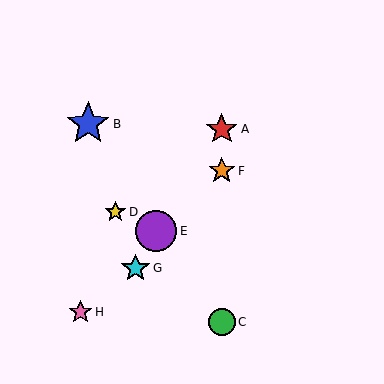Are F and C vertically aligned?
Yes, both are at x≈222.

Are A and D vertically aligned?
No, A is at x≈222 and D is at x≈115.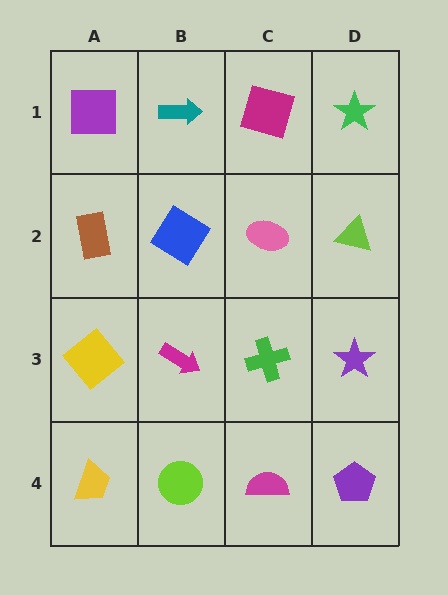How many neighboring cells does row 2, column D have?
3.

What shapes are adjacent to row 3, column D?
A lime triangle (row 2, column D), a purple pentagon (row 4, column D), a green cross (row 3, column C).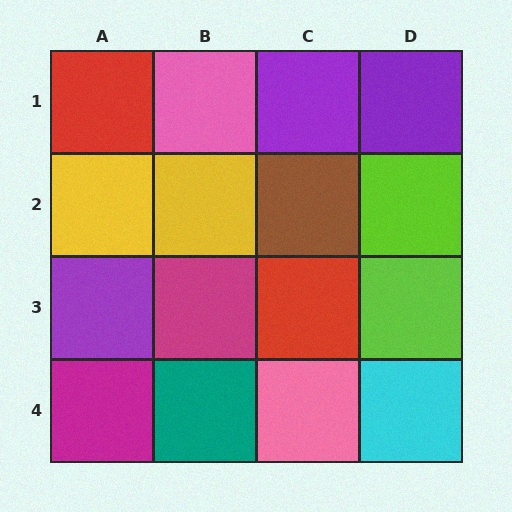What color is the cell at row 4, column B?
Teal.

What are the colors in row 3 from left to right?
Purple, magenta, red, lime.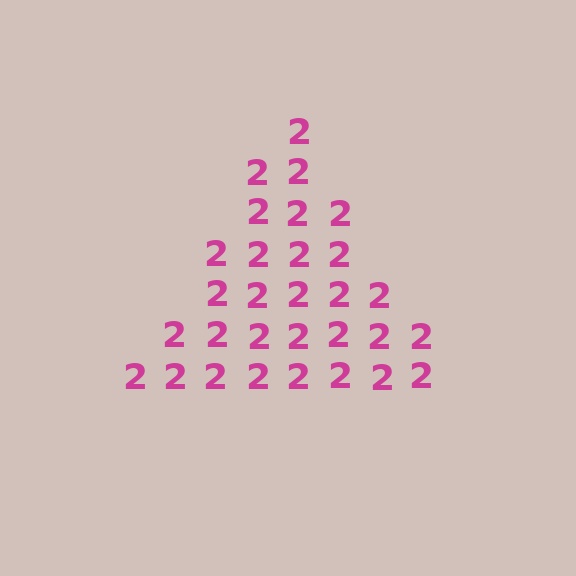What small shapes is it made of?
It is made of small digit 2's.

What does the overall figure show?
The overall figure shows a triangle.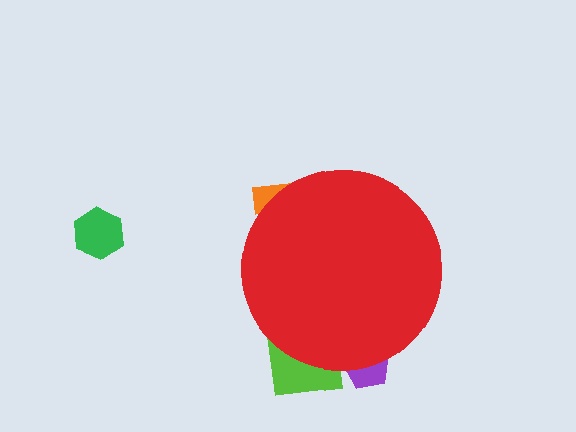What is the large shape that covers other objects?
A red circle.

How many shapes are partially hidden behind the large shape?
4 shapes are partially hidden.